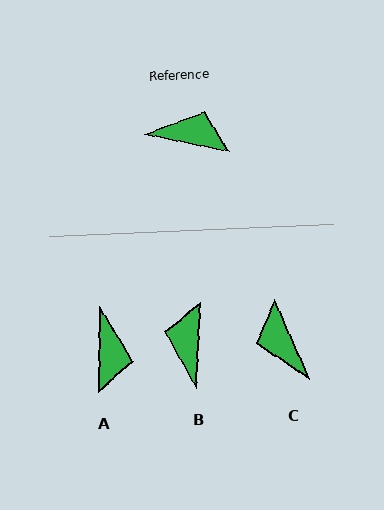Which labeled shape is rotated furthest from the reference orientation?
C, about 126 degrees away.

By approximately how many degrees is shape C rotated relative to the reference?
Approximately 126 degrees counter-clockwise.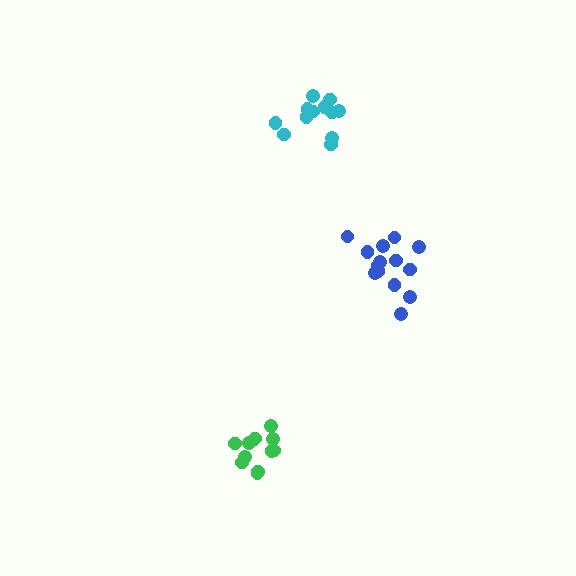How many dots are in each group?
Group 1: 14 dots, Group 2: 12 dots, Group 3: 12 dots (38 total).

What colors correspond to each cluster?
The clusters are colored: blue, cyan, green.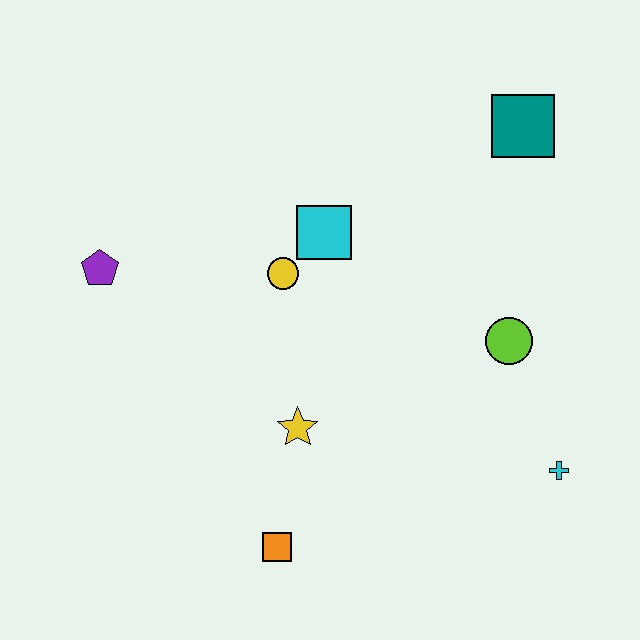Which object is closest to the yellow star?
The orange square is closest to the yellow star.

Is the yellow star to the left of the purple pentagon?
No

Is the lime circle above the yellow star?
Yes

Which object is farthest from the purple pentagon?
The cyan cross is farthest from the purple pentagon.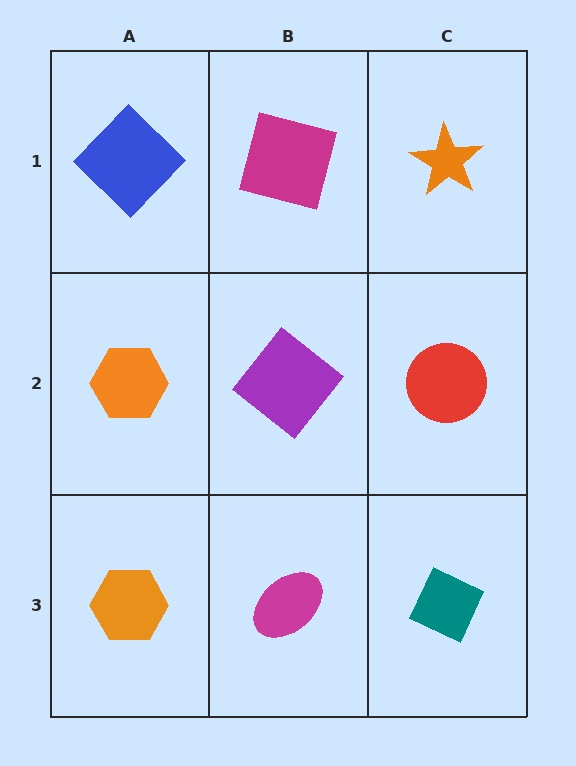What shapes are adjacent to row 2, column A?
A blue diamond (row 1, column A), an orange hexagon (row 3, column A), a purple diamond (row 2, column B).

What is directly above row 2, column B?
A magenta square.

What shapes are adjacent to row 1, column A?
An orange hexagon (row 2, column A), a magenta square (row 1, column B).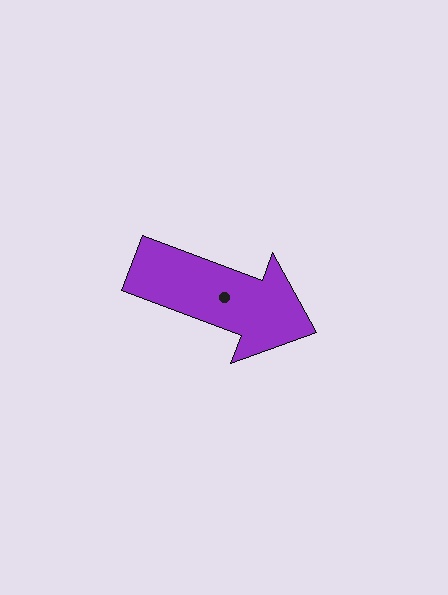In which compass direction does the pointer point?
East.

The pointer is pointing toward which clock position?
Roughly 4 o'clock.